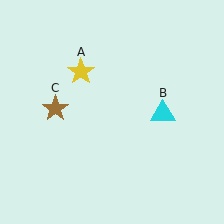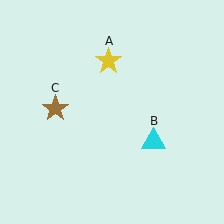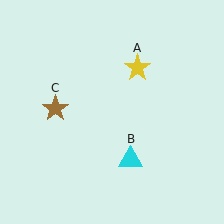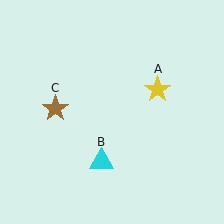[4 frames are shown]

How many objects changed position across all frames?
2 objects changed position: yellow star (object A), cyan triangle (object B).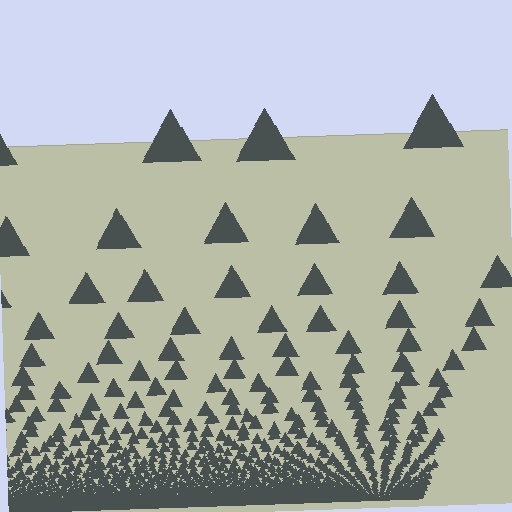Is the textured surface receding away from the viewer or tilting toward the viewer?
The surface appears to tilt toward the viewer. Texture elements get larger and sparser toward the top.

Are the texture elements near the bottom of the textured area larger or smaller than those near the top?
Smaller. The gradient is inverted — elements near the bottom are smaller and denser.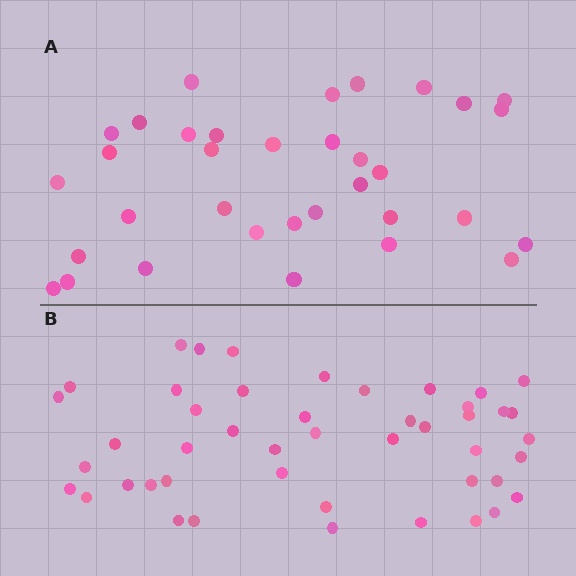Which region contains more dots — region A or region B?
Region B (the bottom region) has more dots.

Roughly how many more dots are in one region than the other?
Region B has roughly 12 or so more dots than region A.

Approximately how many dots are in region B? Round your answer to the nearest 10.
About 50 dots. (The exact count is 46, which rounds to 50.)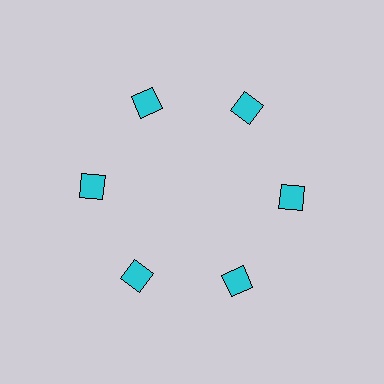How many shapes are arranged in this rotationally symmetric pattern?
There are 6 shapes, arranged in 6 groups of 1.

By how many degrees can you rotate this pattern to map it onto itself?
The pattern maps onto itself every 60 degrees of rotation.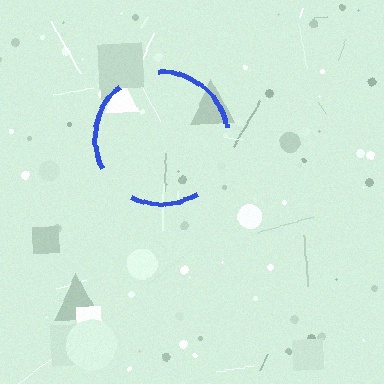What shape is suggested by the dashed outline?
The dashed outline suggests a circle.